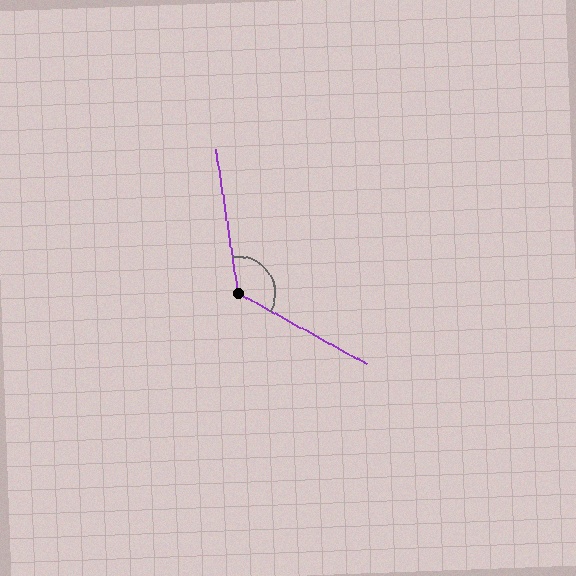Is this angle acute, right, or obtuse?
It is obtuse.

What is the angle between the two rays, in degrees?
Approximately 128 degrees.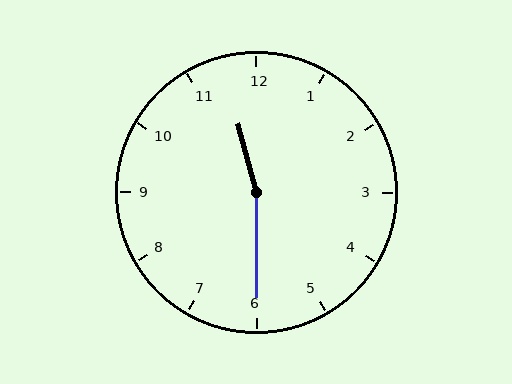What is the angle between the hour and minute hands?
Approximately 165 degrees.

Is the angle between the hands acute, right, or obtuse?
It is obtuse.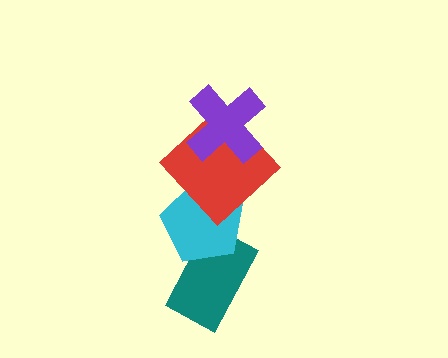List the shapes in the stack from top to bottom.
From top to bottom: the purple cross, the red diamond, the cyan pentagon, the teal rectangle.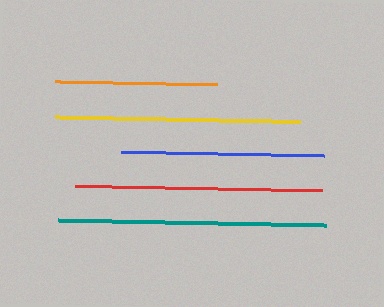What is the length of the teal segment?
The teal segment is approximately 269 pixels long.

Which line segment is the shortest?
The orange line is the shortest at approximately 162 pixels.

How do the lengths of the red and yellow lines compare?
The red and yellow lines are approximately the same length.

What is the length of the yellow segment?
The yellow segment is approximately 245 pixels long.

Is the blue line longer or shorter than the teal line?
The teal line is longer than the blue line.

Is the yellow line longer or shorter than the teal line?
The teal line is longer than the yellow line.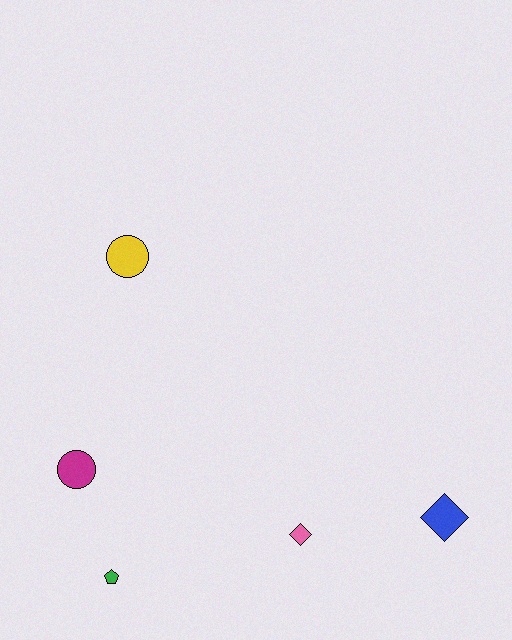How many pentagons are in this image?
There is 1 pentagon.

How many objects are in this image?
There are 5 objects.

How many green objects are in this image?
There is 1 green object.